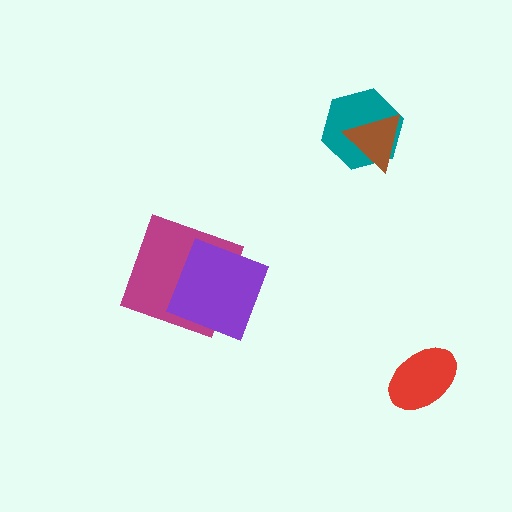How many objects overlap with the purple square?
1 object overlaps with the purple square.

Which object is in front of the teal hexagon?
The brown triangle is in front of the teal hexagon.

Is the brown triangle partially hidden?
No, no other shape covers it.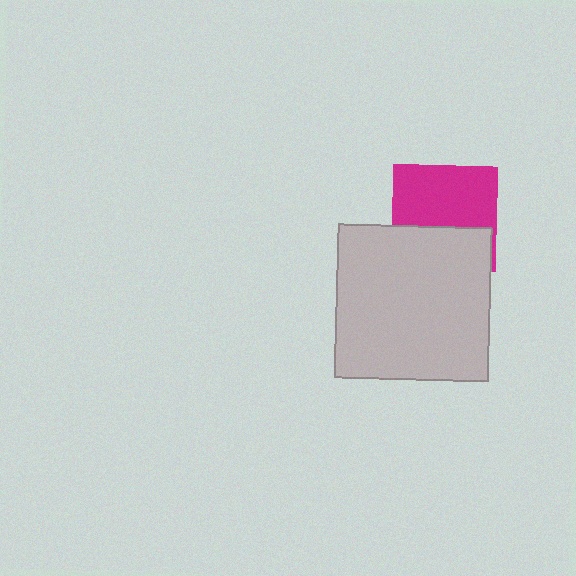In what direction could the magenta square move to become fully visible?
The magenta square could move up. That would shift it out from behind the light gray square entirely.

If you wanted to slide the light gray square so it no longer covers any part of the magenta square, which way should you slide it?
Slide it down — that is the most direct way to separate the two shapes.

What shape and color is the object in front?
The object in front is a light gray square.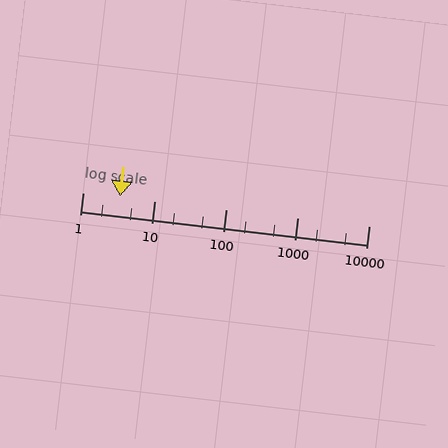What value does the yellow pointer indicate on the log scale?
The pointer indicates approximately 3.3.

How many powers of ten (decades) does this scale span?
The scale spans 4 decades, from 1 to 10000.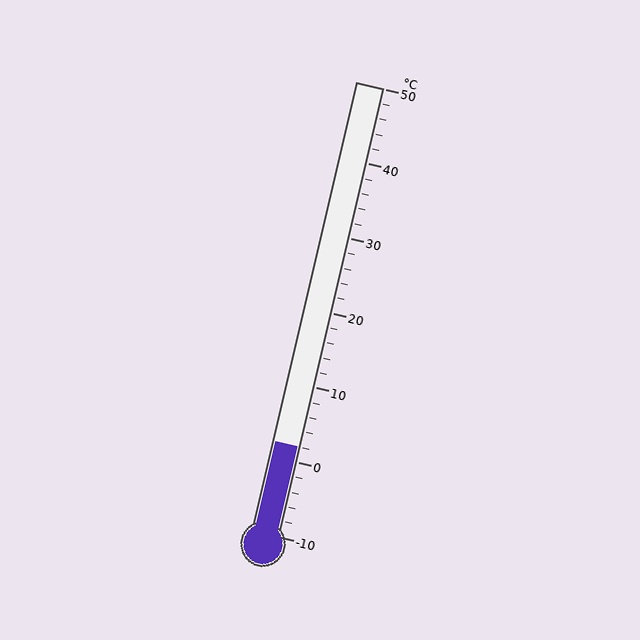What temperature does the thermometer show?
The thermometer shows approximately 2°C.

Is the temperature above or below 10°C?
The temperature is below 10°C.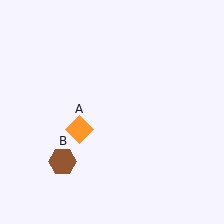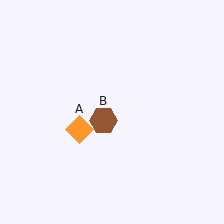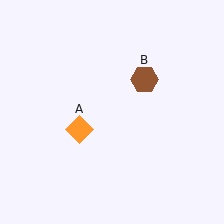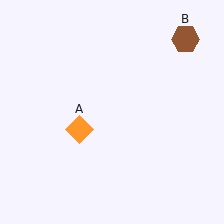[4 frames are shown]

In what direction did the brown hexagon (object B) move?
The brown hexagon (object B) moved up and to the right.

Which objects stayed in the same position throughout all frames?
Orange diamond (object A) remained stationary.